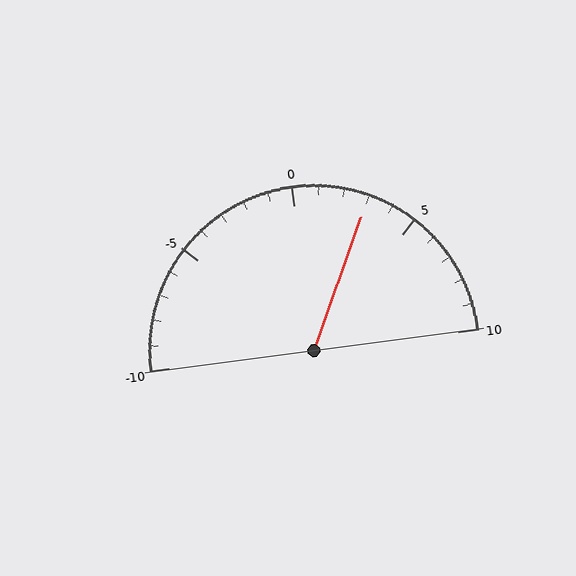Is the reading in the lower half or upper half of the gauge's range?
The reading is in the upper half of the range (-10 to 10).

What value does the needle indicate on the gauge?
The needle indicates approximately 3.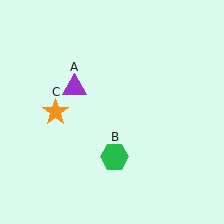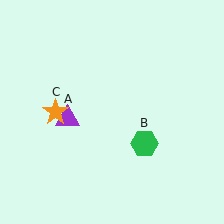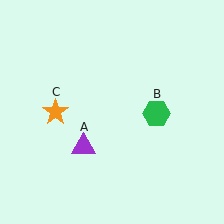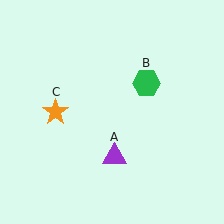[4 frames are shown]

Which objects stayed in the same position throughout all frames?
Orange star (object C) remained stationary.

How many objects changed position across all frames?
2 objects changed position: purple triangle (object A), green hexagon (object B).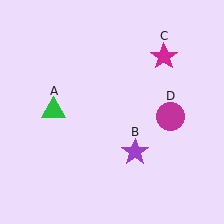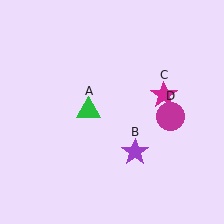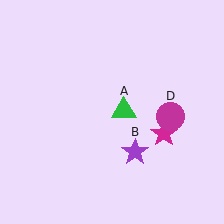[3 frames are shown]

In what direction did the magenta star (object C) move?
The magenta star (object C) moved down.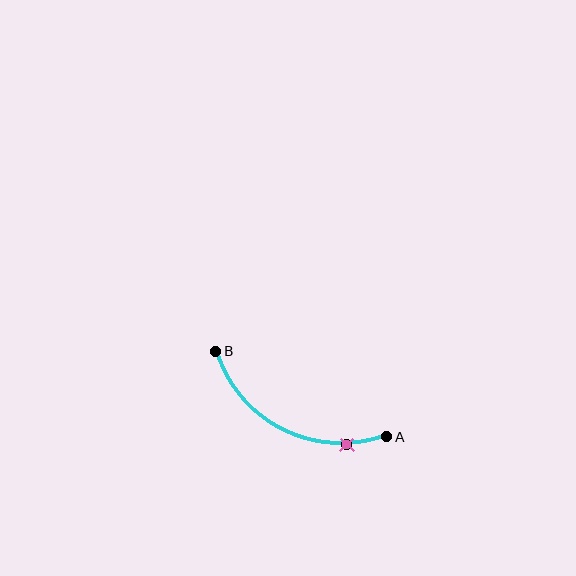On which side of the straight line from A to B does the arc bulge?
The arc bulges below the straight line connecting A and B.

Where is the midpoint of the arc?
The arc midpoint is the point on the curve farthest from the straight line joining A and B. It sits below that line.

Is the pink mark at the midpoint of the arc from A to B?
No. The pink mark lies on the arc but is closer to endpoint A. The arc midpoint would be at the point on the curve equidistant along the arc from both A and B.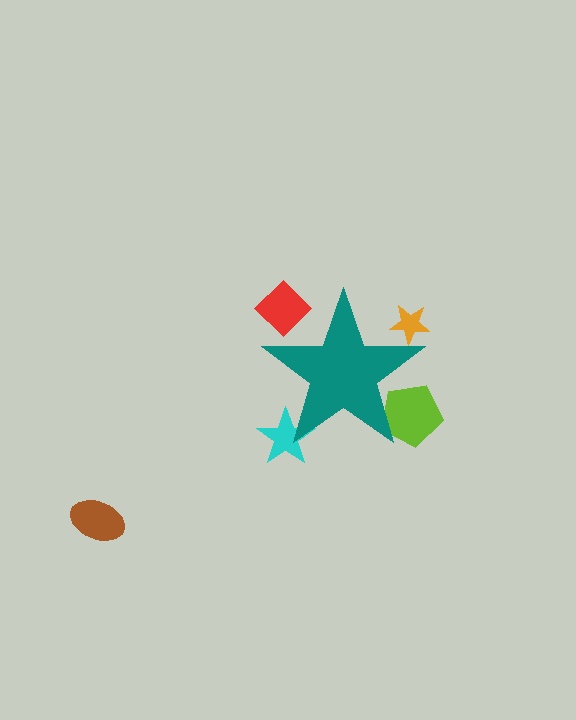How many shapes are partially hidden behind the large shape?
4 shapes are partially hidden.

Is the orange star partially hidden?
Yes, the orange star is partially hidden behind the teal star.